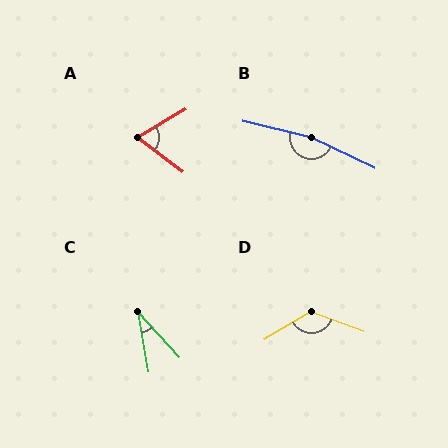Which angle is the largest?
B, at approximately 167 degrees.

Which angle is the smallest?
C, at approximately 32 degrees.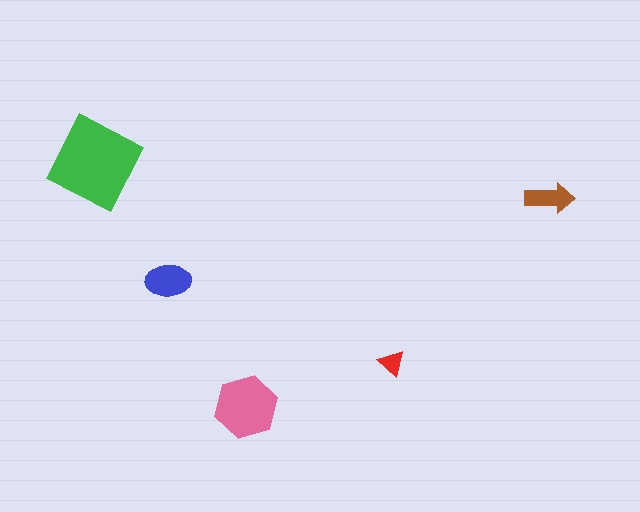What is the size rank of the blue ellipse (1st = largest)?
3rd.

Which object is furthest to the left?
The green square is leftmost.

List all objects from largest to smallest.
The green square, the pink hexagon, the blue ellipse, the brown arrow, the red triangle.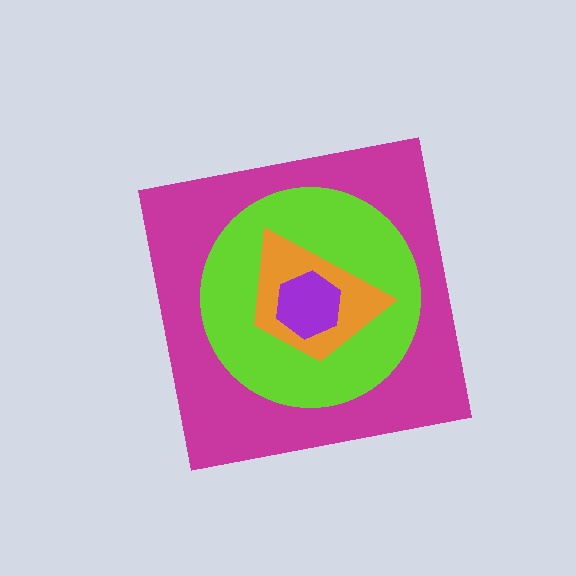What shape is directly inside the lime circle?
The orange trapezoid.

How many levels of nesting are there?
4.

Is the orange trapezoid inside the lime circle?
Yes.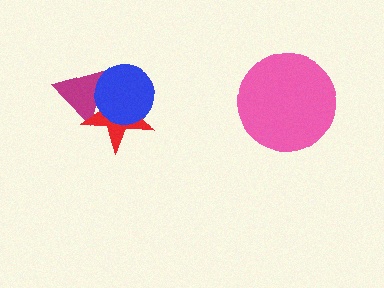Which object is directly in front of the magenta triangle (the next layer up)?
The red star is directly in front of the magenta triangle.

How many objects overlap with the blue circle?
2 objects overlap with the blue circle.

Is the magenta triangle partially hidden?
Yes, it is partially covered by another shape.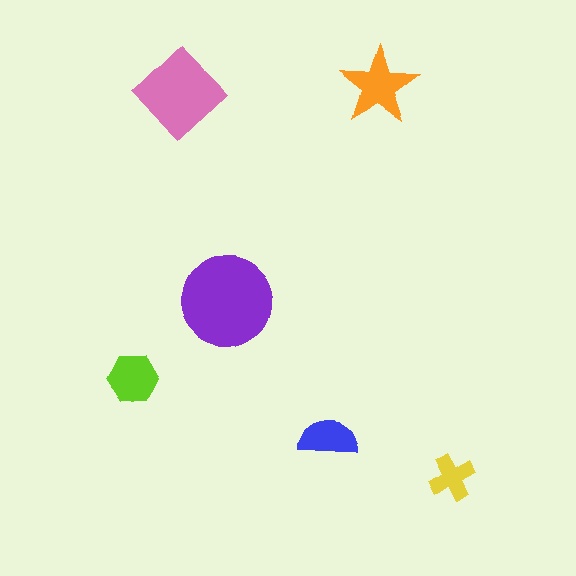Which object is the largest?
The purple circle.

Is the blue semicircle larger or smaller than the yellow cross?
Larger.